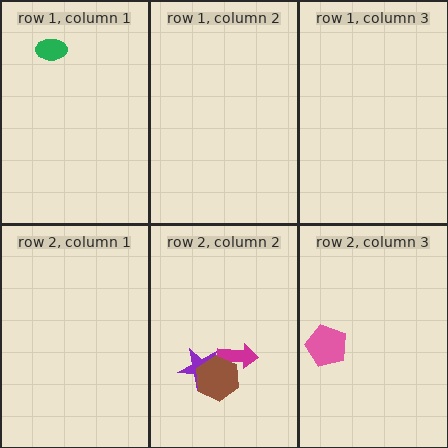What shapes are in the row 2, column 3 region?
The pink pentagon.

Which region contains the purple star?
The row 2, column 2 region.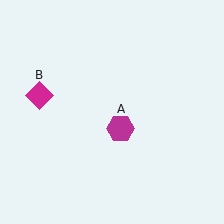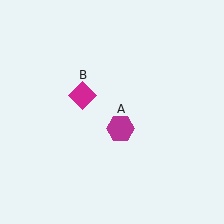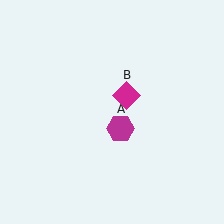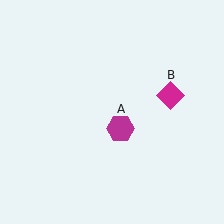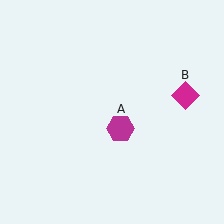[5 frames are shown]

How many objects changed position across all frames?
1 object changed position: magenta diamond (object B).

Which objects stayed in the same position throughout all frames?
Magenta hexagon (object A) remained stationary.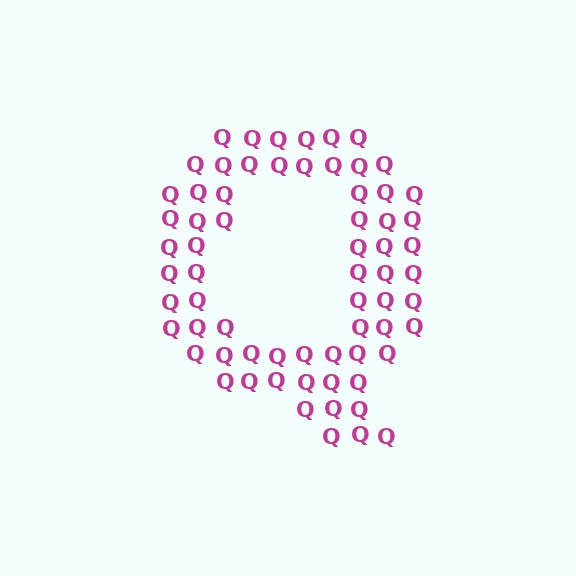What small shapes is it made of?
It is made of small letter Q's.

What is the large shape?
The large shape is the letter Q.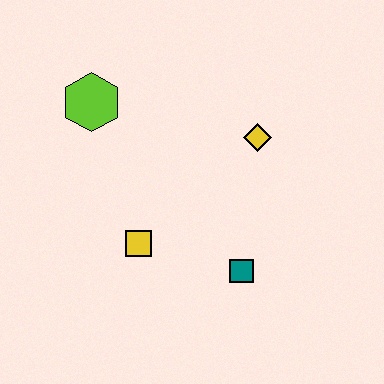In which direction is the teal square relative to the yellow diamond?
The teal square is below the yellow diamond.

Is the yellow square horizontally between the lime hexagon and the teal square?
Yes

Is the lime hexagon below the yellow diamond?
No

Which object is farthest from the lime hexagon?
The teal square is farthest from the lime hexagon.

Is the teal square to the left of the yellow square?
No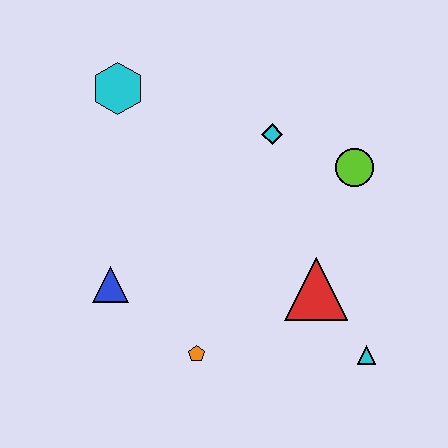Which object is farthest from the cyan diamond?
The cyan triangle is farthest from the cyan diamond.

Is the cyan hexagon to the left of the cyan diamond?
Yes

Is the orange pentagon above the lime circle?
No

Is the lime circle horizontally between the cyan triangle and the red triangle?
Yes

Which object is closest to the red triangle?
The cyan triangle is closest to the red triangle.